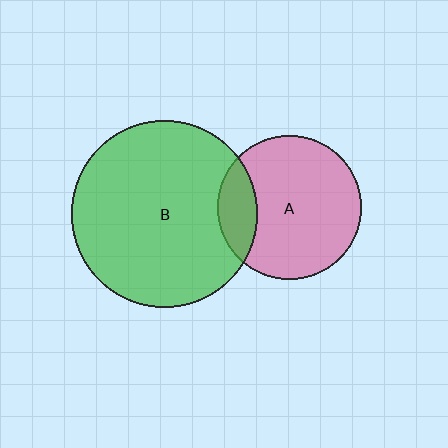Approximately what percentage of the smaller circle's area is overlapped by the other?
Approximately 20%.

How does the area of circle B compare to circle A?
Approximately 1.7 times.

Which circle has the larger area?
Circle B (green).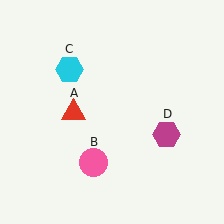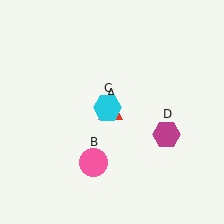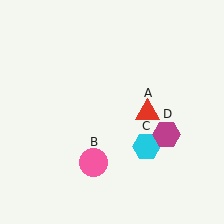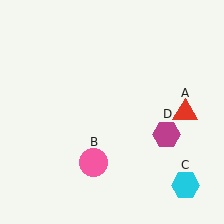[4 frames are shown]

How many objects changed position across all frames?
2 objects changed position: red triangle (object A), cyan hexagon (object C).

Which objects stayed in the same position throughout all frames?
Pink circle (object B) and magenta hexagon (object D) remained stationary.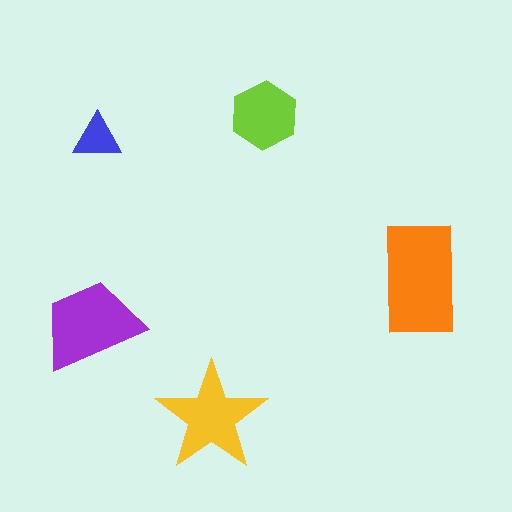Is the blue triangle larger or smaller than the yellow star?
Smaller.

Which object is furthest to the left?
The purple trapezoid is leftmost.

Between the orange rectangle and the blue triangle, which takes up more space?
The orange rectangle.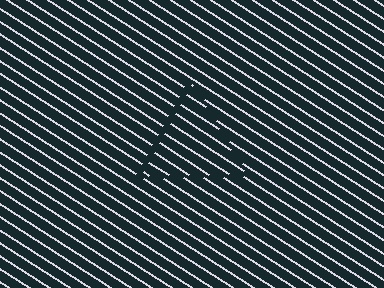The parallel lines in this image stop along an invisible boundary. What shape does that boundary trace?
An illusory triangle. The interior of the shape contains the same grating, shifted by half a period — the contour is defined by the phase discontinuity where line-ends from the inner and outer gratings abut.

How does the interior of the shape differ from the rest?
The interior of the shape contains the same grating, shifted by half a period — the contour is defined by the phase discontinuity where line-ends from the inner and outer gratings abut.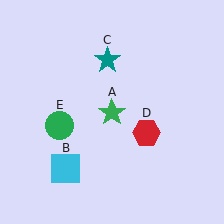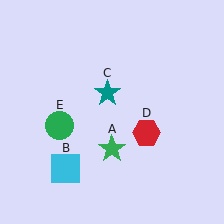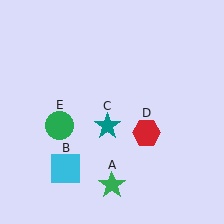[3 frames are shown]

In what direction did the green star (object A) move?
The green star (object A) moved down.